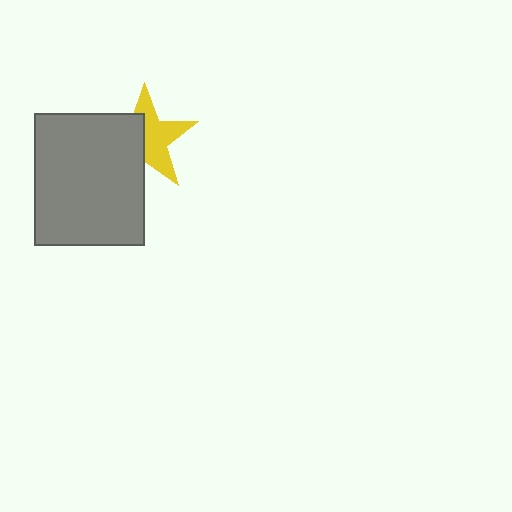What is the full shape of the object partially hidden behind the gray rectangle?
The partially hidden object is a yellow star.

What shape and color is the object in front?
The object in front is a gray rectangle.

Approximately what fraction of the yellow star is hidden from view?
Roughly 46% of the yellow star is hidden behind the gray rectangle.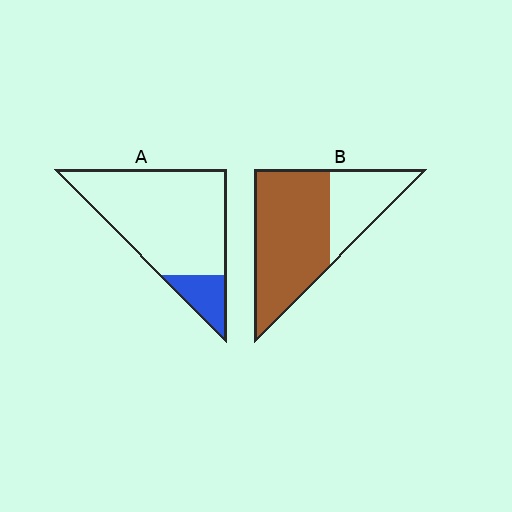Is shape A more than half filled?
No.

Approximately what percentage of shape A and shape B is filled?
A is approximately 15% and B is approximately 70%.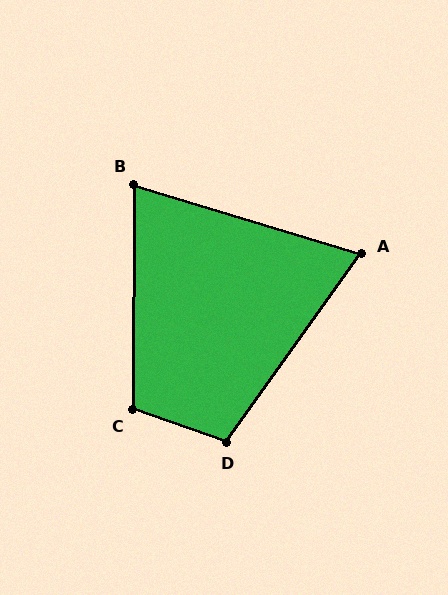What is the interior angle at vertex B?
Approximately 74 degrees (acute).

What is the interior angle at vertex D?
Approximately 106 degrees (obtuse).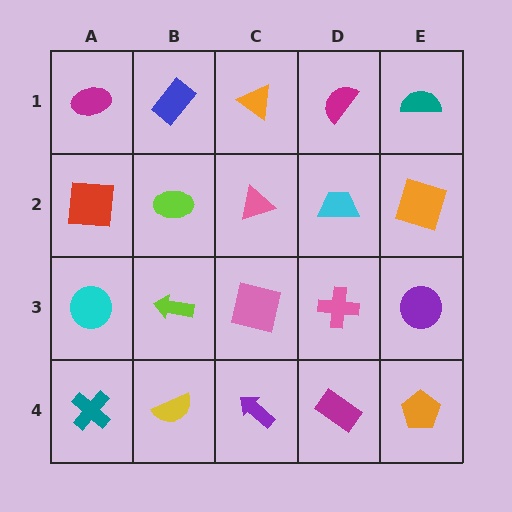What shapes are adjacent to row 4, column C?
A pink square (row 3, column C), a yellow semicircle (row 4, column B), a magenta rectangle (row 4, column D).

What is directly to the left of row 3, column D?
A pink square.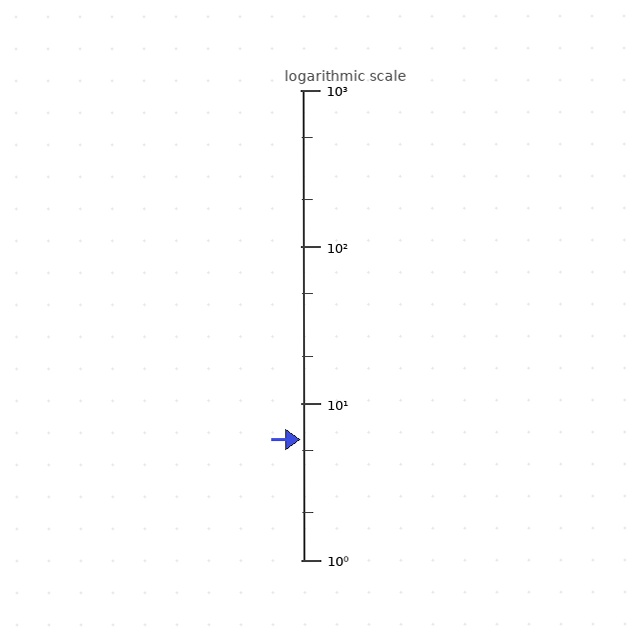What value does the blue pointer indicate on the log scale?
The pointer indicates approximately 5.9.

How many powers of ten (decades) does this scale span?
The scale spans 3 decades, from 1 to 1000.